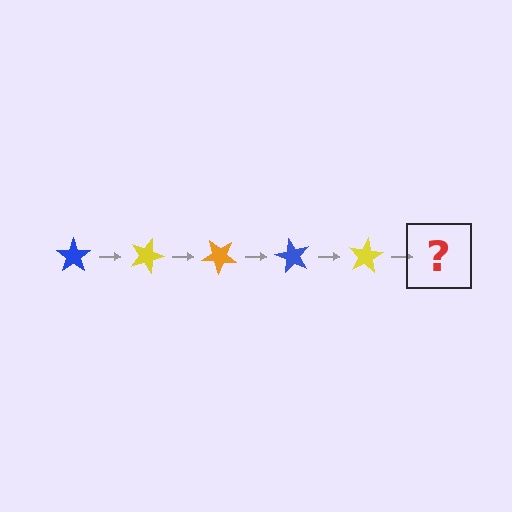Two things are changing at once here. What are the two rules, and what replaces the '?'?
The two rules are that it rotates 20 degrees each step and the color cycles through blue, yellow, and orange. The '?' should be an orange star, rotated 100 degrees from the start.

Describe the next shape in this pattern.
It should be an orange star, rotated 100 degrees from the start.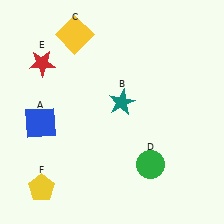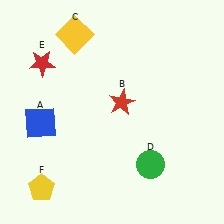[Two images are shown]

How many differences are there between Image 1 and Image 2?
There is 1 difference between the two images.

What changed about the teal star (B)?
In Image 1, B is teal. In Image 2, it changed to red.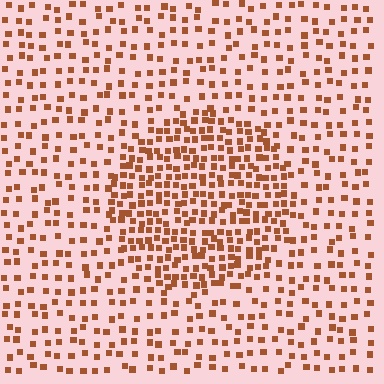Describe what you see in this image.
The image contains small brown elements arranged at two different densities. A circle-shaped region is visible where the elements are more densely packed than the surrounding area.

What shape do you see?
I see a circle.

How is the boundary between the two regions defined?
The boundary is defined by a change in element density (approximately 2.0x ratio). All elements are the same color, size, and shape.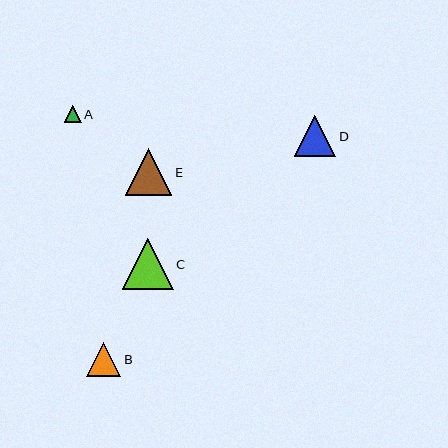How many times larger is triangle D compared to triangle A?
Triangle D is approximately 2.5 times the size of triangle A.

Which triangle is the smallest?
Triangle A is the smallest with a size of approximately 17 pixels.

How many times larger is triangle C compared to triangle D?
Triangle C is approximately 1.2 times the size of triangle D.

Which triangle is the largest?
Triangle C is the largest with a size of approximately 51 pixels.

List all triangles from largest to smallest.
From largest to smallest: C, E, D, B, A.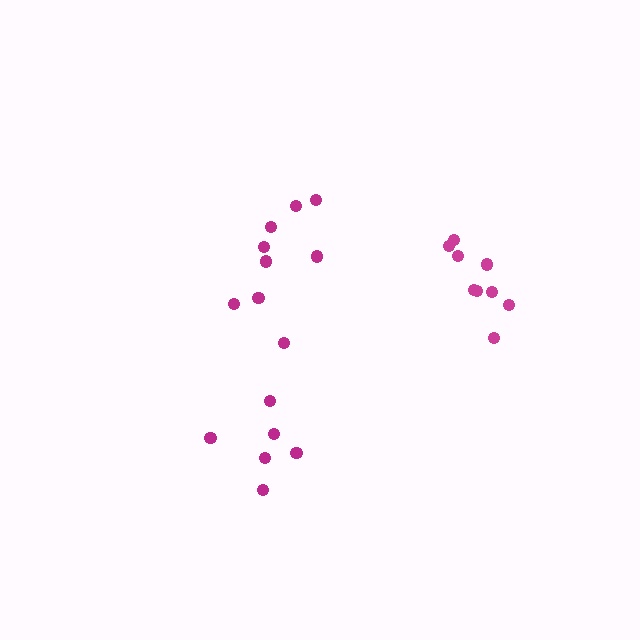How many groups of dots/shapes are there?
There are 3 groups.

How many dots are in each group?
Group 1: 9 dots, Group 2: 6 dots, Group 3: 9 dots (24 total).